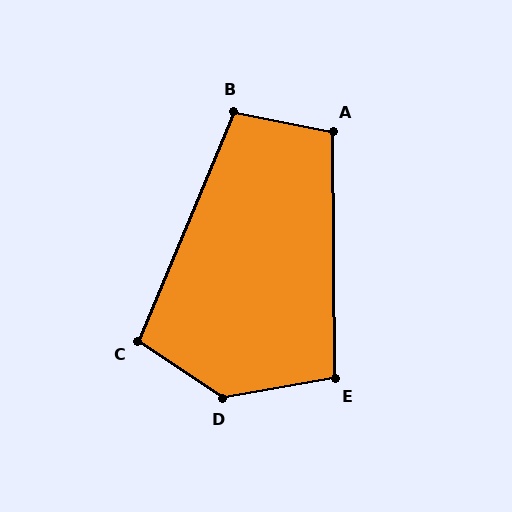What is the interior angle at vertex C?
Approximately 101 degrees (obtuse).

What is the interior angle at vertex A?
Approximately 102 degrees (obtuse).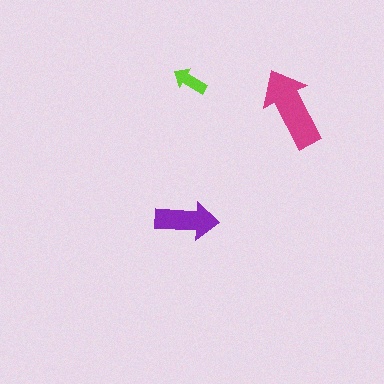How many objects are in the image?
There are 3 objects in the image.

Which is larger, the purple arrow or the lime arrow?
The purple one.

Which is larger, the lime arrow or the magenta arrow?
The magenta one.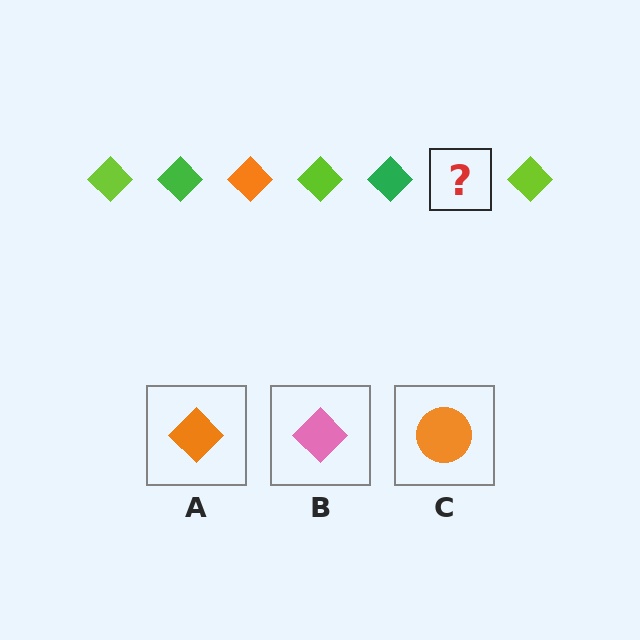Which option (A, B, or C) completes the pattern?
A.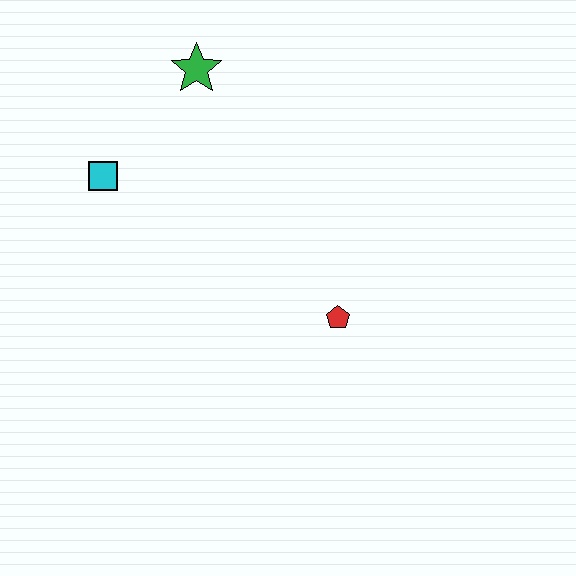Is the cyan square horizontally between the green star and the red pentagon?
No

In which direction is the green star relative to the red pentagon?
The green star is above the red pentagon.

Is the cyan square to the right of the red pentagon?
No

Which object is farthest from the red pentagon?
The green star is farthest from the red pentagon.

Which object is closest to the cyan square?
The green star is closest to the cyan square.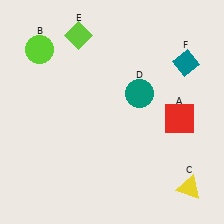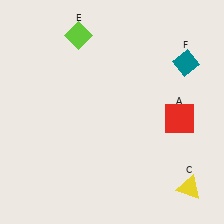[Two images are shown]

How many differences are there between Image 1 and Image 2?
There are 2 differences between the two images.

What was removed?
The teal circle (D), the lime circle (B) were removed in Image 2.